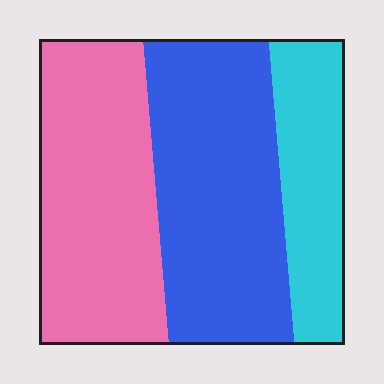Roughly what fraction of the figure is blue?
Blue covers about 40% of the figure.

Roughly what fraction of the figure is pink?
Pink covers 38% of the figure.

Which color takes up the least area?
Cyan, at roughly 20%.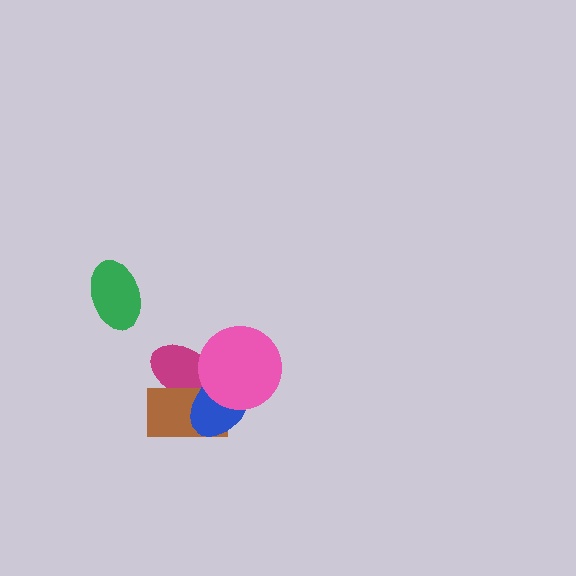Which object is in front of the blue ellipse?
The pink circle is in front of the blue ellipse.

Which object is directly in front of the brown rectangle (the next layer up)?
The blue ellipse is directly in front of the brown rectangle.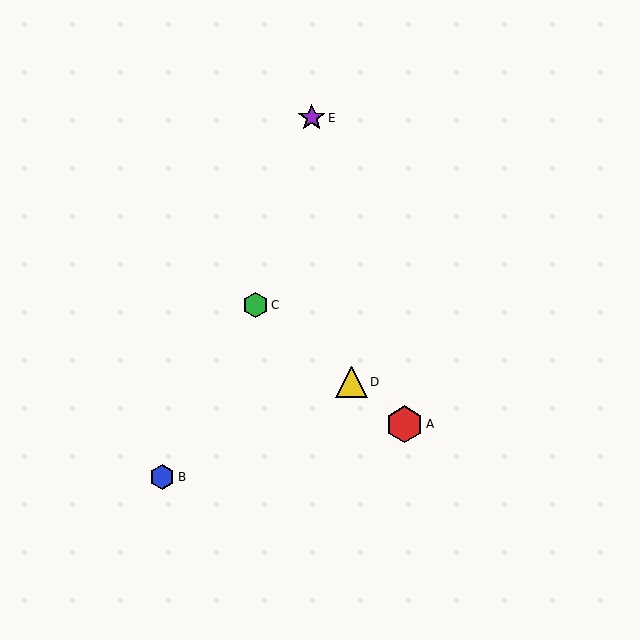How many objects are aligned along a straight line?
3 objects (A, C, D) are aligned along a straight line.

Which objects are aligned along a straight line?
Objects A, C, D are aligned along a straight line.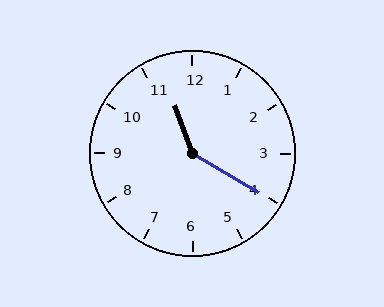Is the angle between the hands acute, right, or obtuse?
It is obtuse.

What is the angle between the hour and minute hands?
Approximately 140 degrees.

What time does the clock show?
11:20.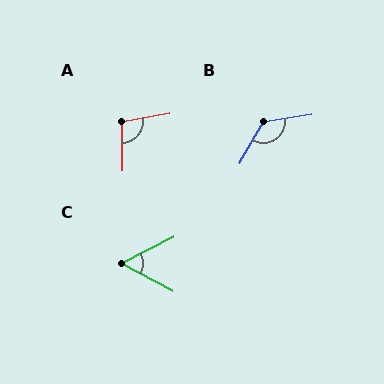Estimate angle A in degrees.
Approximately 99 degrees.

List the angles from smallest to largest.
C (55°), A (99°), B (129°).